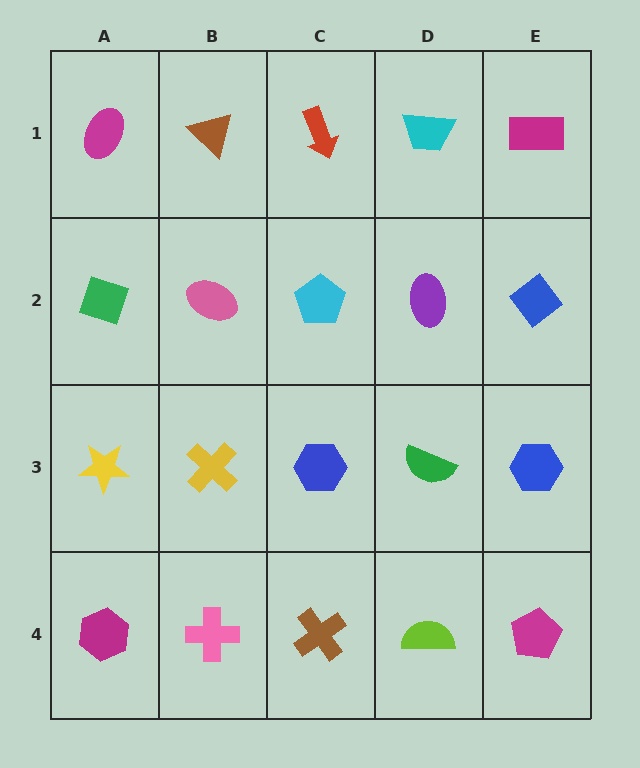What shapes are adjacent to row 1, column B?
A pink ellipse (row 2, column B), a magenta ellipse (row 1, column A), a red arrow (row 1, column C).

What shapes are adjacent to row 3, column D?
A purple ellipse (row 2, column D), a lime semicircle (row 4, column D), a blue hexagon (row 3, column C), a blue hexagon (row 3, column E).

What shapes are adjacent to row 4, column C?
A blue hexagon (row 3, column C), a pink cross (row 4, column B), a lime semicircle (row 4, column D).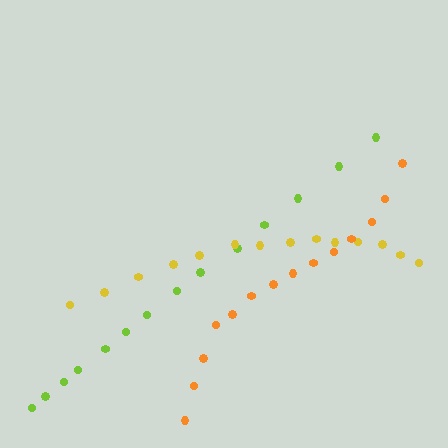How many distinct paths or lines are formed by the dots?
There are 3 distinct paths.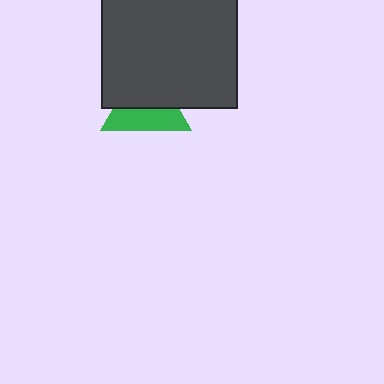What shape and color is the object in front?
The object in front is a dark gray square.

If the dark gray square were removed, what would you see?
You would see the complete green triangle.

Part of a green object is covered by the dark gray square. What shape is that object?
It is a triangle.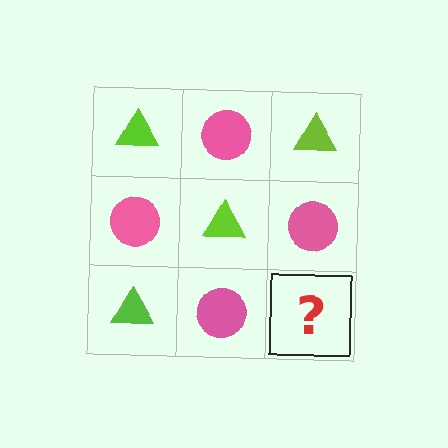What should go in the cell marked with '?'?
The missing cell should contain a lime triangle.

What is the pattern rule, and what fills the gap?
The rule is that it alternates lime triangle and pink circle in a checkerboard pattern. The gap should be filled with a lime triangle.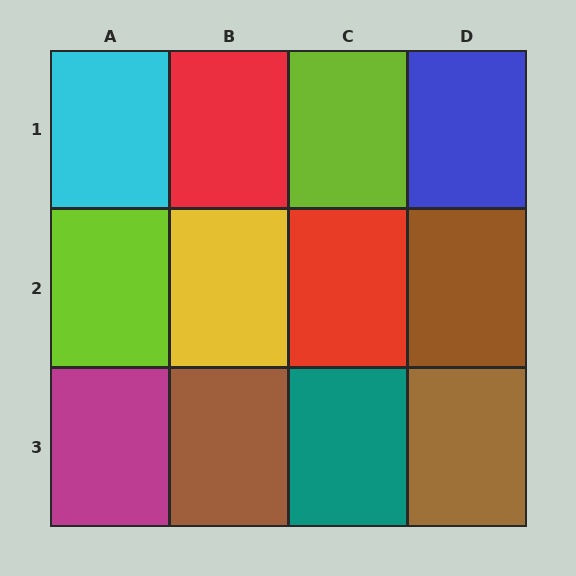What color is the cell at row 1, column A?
Cyan.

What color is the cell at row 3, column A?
Magenta.